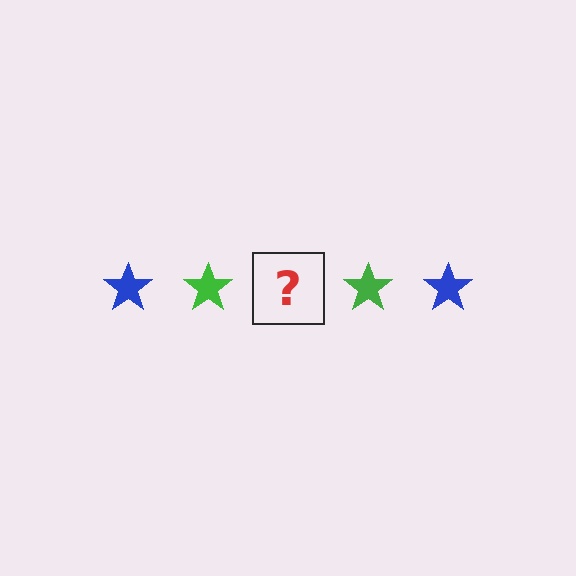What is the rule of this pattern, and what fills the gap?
The rule is that the pattern cycles through blue, green stars. The gap should be filled with a blue star.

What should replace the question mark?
The question mark should be replaced with a blue star.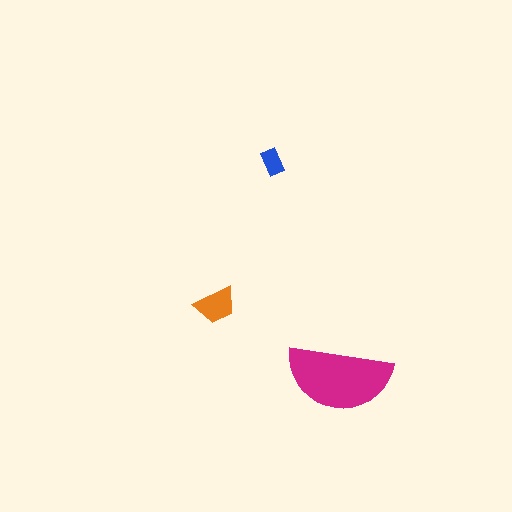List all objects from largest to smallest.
The magenta semicircle, the orange trapezoid, the blue rectangle.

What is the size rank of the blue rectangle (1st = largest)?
3rd.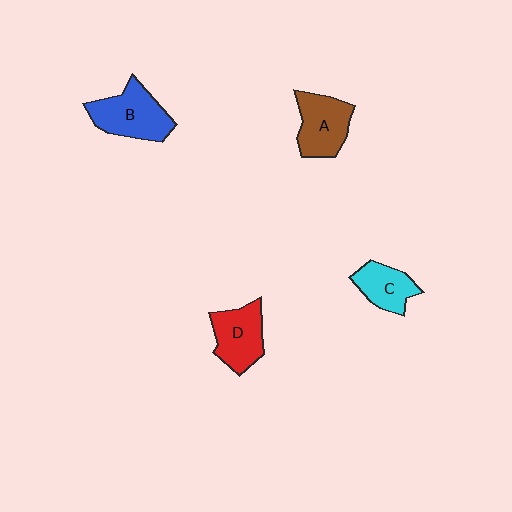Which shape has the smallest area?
Shape C (cyan).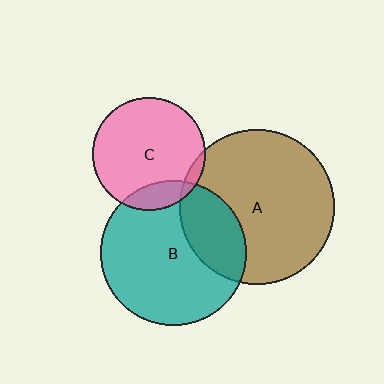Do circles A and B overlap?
Yes.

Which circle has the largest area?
Circle A (brown).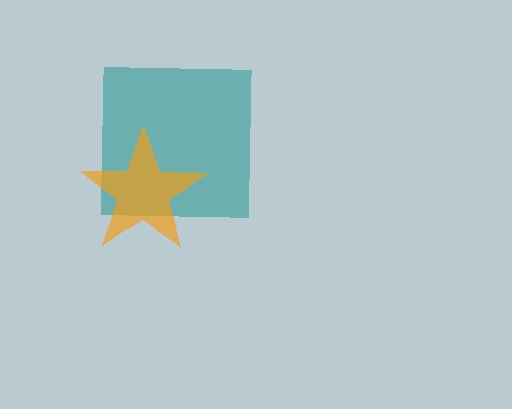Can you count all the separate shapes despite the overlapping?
Yes, there are 2 separate shapes.